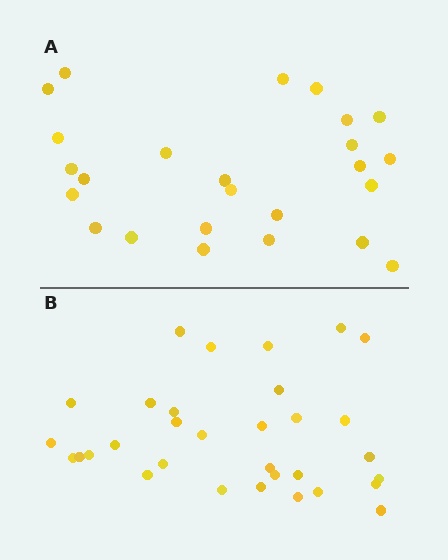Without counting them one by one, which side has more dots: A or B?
Region B (the bottom region) has more dots.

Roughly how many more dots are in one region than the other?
Region B has roughly 8 or so more dots than region A.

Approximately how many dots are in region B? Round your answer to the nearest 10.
About 30 dots. (The exact count is 32, which rounds to 30.)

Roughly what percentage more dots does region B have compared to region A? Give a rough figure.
About 30% more.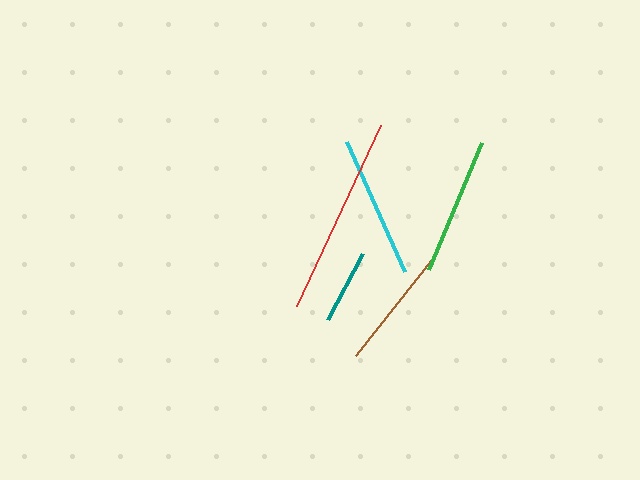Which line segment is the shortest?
The teal line is the shortest at approximately 75 pixels.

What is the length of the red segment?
The red segment is approximately 200 pixels long.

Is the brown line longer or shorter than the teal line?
The brown line is longer than the teal line.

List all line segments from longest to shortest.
From longest to shortest: red, cyan, green, brown, teal.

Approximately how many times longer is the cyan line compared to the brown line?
The cyan line is approximately 1.1 times the length of the brown line.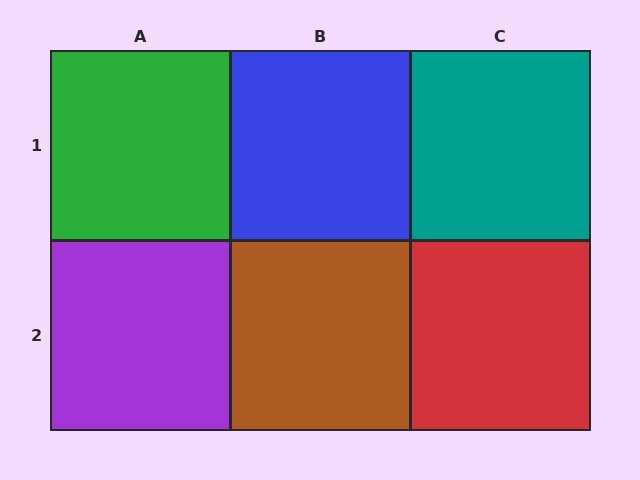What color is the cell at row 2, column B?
Brown.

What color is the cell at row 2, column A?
Purple.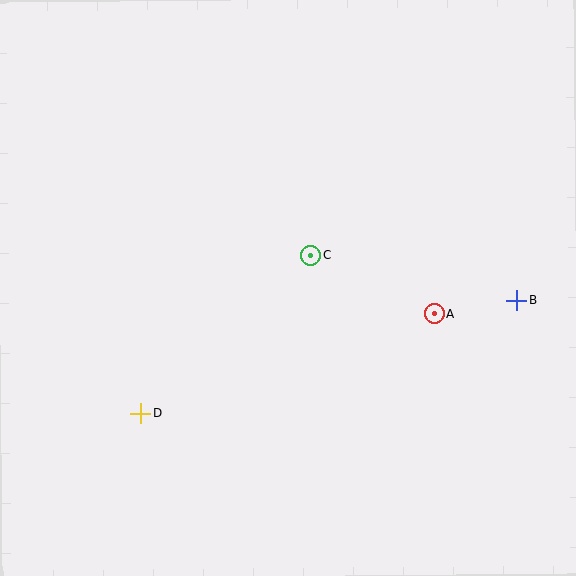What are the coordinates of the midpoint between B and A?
The midpoint between B and A is at (476, 307).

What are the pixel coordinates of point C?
Point C is at (311, 255).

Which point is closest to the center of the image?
Point C at (311, 255) is closest to the center.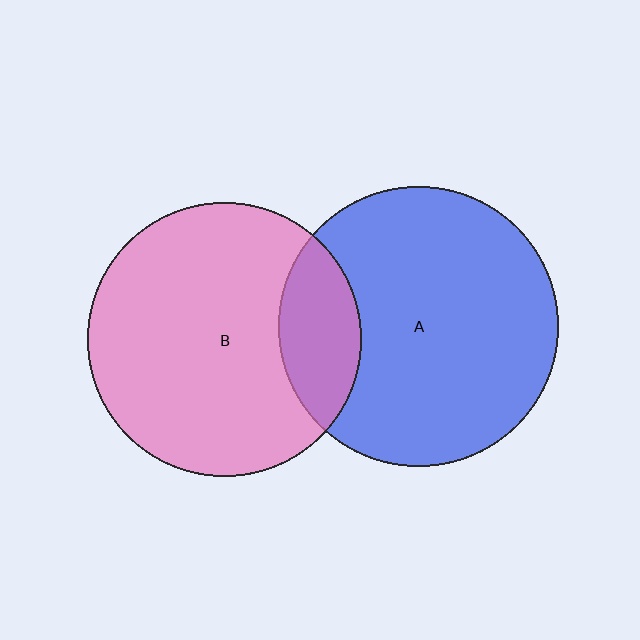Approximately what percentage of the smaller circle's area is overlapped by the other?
Approximately 20%.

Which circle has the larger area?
Circle A (blue).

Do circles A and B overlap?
Yes.